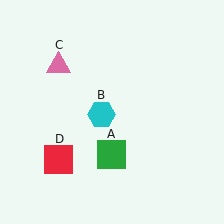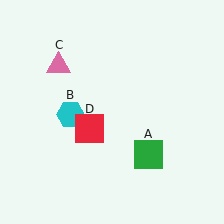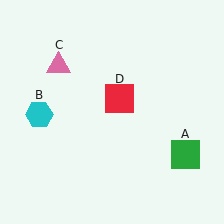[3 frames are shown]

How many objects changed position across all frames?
3 objects changed position: green square (object A), cyan hexagon (object B), red square (object D).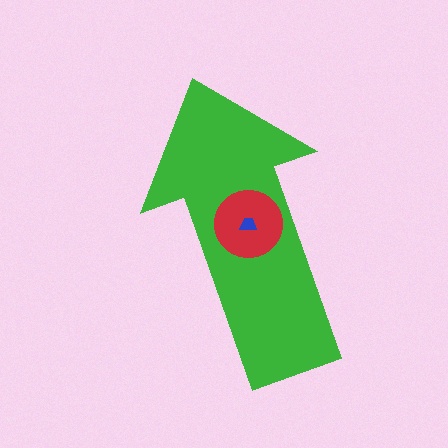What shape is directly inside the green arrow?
The red circle.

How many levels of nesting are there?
3.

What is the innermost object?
The blue trapezoid.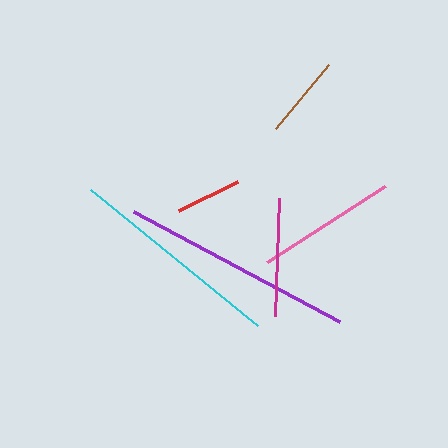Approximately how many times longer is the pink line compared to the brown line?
The pink line is approximately 1.7 times the length of the brown line.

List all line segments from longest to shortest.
From longest to shortest: purple, cyan, pink, magenta, brown, red.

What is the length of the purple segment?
The purple segment is approximately 234 pixels long.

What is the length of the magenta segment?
The magenta segment is approximately 118 pixels long.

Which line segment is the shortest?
The red line is the shortest at approximately 66 pixels.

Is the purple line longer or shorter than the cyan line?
The purple line is longer than the cyan line.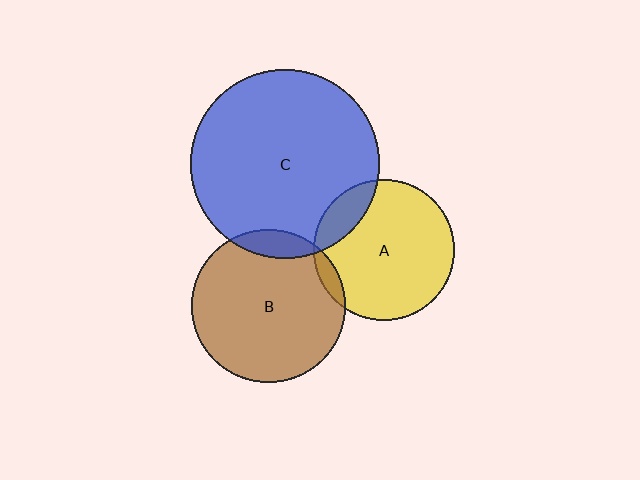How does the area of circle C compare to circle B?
Approximately 1.5 times.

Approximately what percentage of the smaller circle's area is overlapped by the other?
Approximately 10%.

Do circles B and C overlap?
Yes.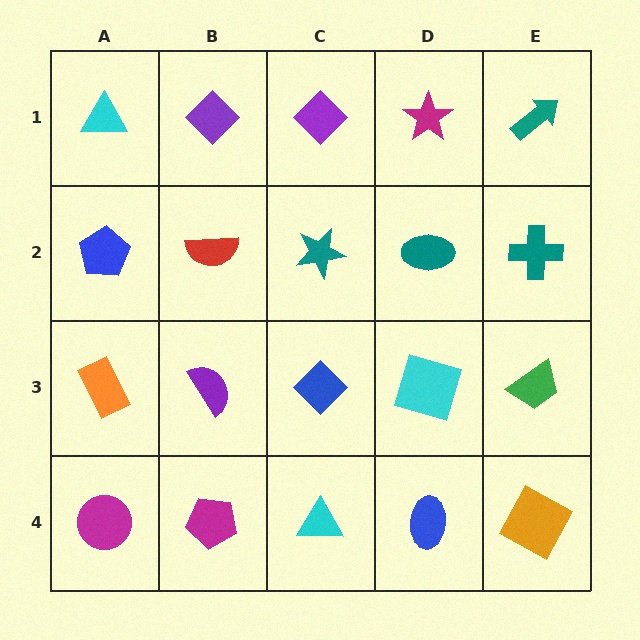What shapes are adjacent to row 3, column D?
A teal ellipse (row 2, column D), a blue ellipse (row 4, column D), a blue diamond (row 3, column C), a green trapezoid (row 3, column E).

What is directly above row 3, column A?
A blue pentagon.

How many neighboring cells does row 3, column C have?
4.